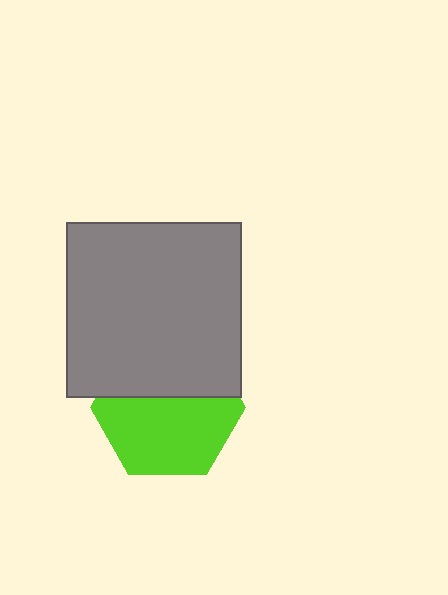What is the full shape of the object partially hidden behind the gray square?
The partially hidden object is a lime hexagon.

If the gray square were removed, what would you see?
You would see the complete lime hexagon.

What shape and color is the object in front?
The object in front is a gray square.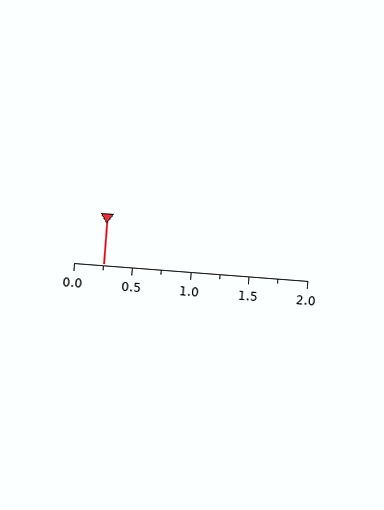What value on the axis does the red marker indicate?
The marker indicates approximately 0.25.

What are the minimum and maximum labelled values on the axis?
The axis runs from 0.0 to 2.0.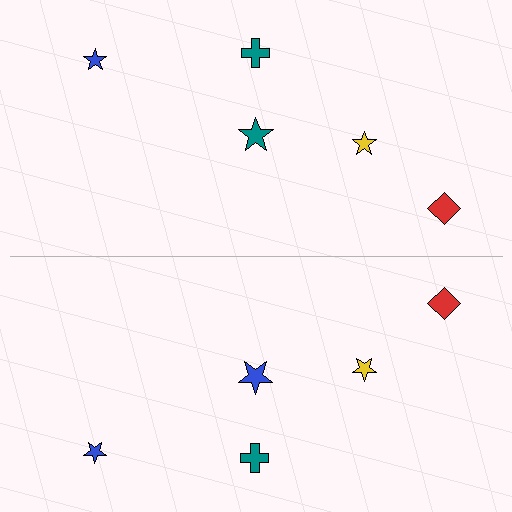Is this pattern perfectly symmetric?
No, the pattern is not perfectly symmetric. The blue star on the bottom side breaks the symmetry — its mirror counterpart is teal.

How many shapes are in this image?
There are 10 shapes in this image.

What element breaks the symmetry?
The blue star on the bottom side breaks the symmetry — its mirror counterpart is teal.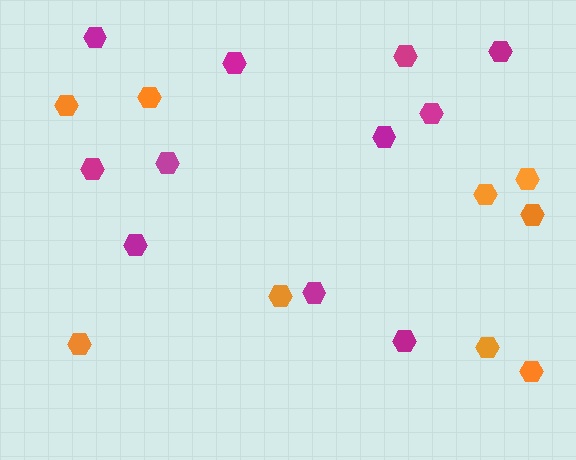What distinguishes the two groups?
There are 2 groups: one group of orange hexagons (9) and one group of magenta hexagons (11).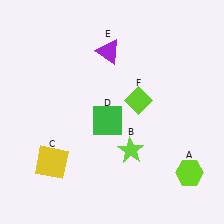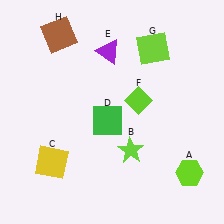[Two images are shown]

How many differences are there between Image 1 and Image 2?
There are 2 differences between the two images.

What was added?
A lime square (G), a brown square (H) were added in Image 2.